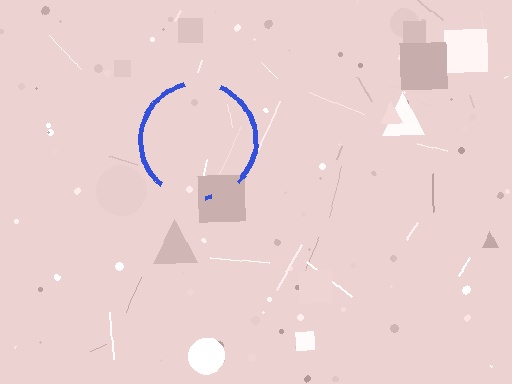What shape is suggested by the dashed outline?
The dashed outline suggests a circle.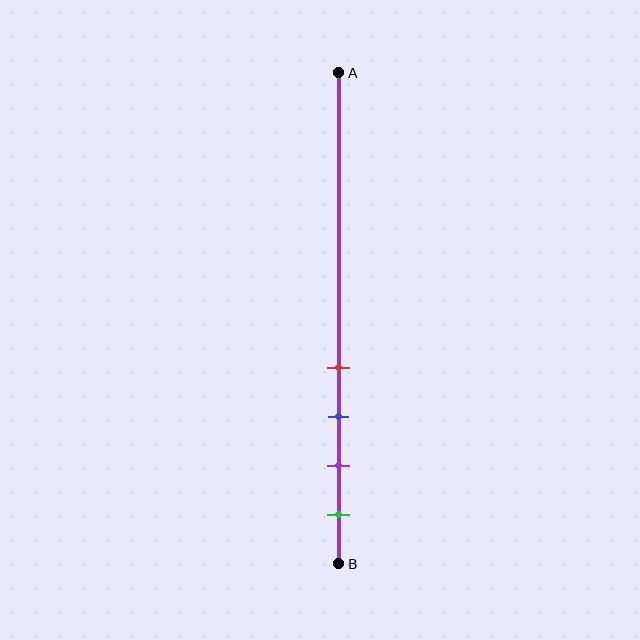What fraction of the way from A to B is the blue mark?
The blue mark is approximately 70% (0.7) of the way from A to B.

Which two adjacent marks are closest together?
The red and blue marks are the closest adjacent pair.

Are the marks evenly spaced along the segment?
Yes, the marks are approximately evenly spaced.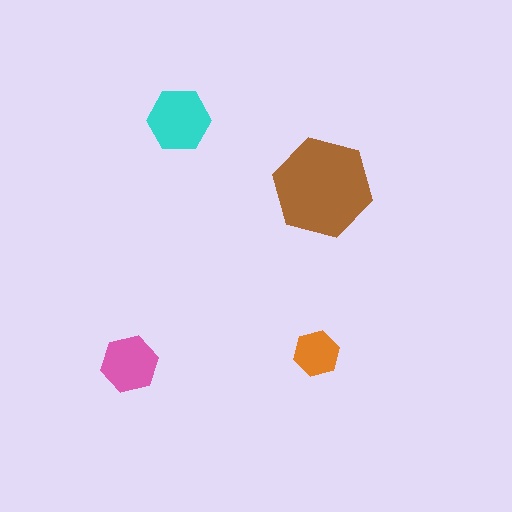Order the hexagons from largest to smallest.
the brown one, the cyan one, the pink one, the orange one.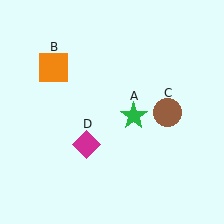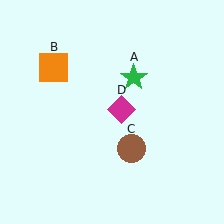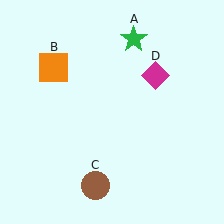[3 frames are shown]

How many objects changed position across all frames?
3 objects changed position: green star (object A), brown circle (object C), magenta diamond (object D).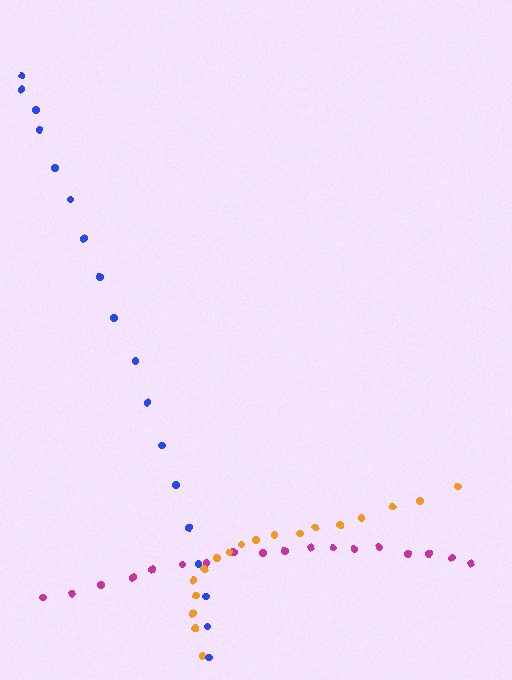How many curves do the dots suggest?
There are 3 distinct paths.